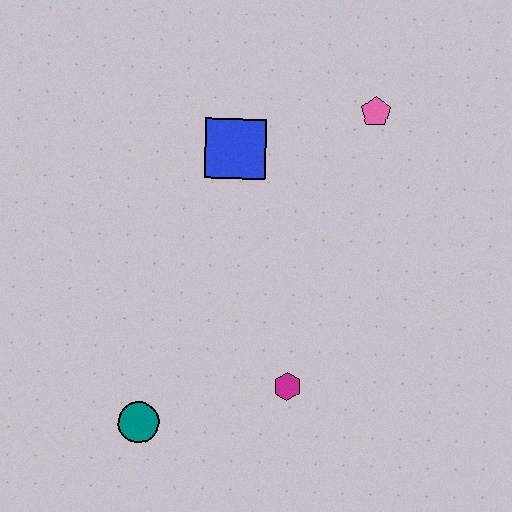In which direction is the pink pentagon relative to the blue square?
The pink pentagon is to the right of the blue square.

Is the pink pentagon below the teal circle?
No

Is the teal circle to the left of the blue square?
Yes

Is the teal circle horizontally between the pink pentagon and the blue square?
No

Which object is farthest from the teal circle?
The pink pentagon is farthest from the teal circle.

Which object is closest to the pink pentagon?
The blue square is closest to the pink pentagon.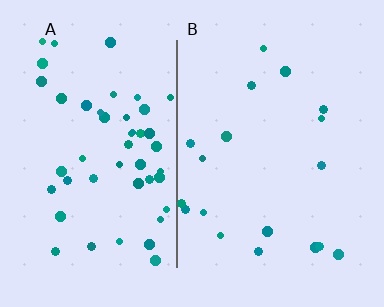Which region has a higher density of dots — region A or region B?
A (the left).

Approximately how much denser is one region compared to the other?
Approximately 2.7× — region A over region B.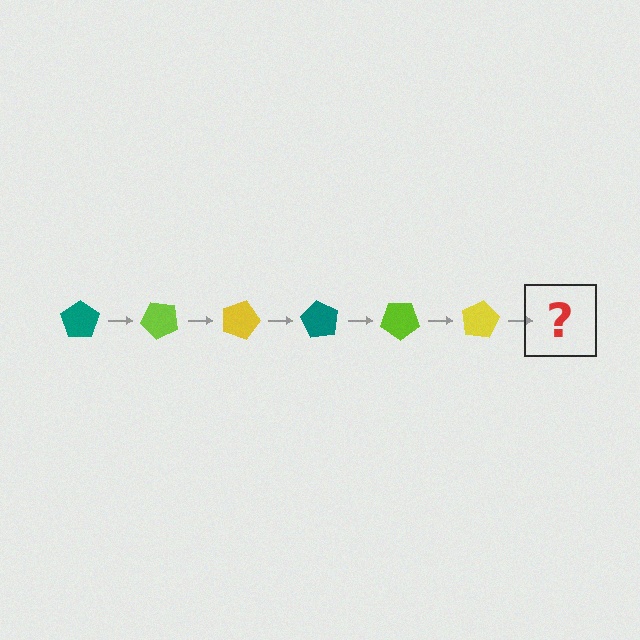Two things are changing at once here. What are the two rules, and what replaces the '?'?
The two rules are that it rotates 45 degrees each step and the color cycles through teal, lime, and yellow. The '?' should be a teal pentagon, rotated 270 degrees from the start.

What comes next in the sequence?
The next element should be a teal pentagon, rotated 270 degrees from the start.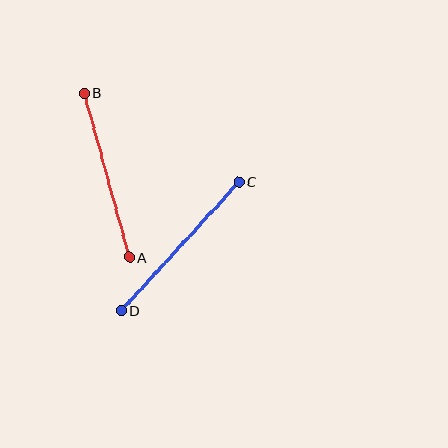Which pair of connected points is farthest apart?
Points C and D are farthest apart.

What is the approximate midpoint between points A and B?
The midpoint is at approximately (106, 175) pixels.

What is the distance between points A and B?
The distance is approximately 170 pixels.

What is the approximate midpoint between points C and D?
The midpoint is at approximately (180, 246) pixels.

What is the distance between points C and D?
The distance is approximately 175 pixels.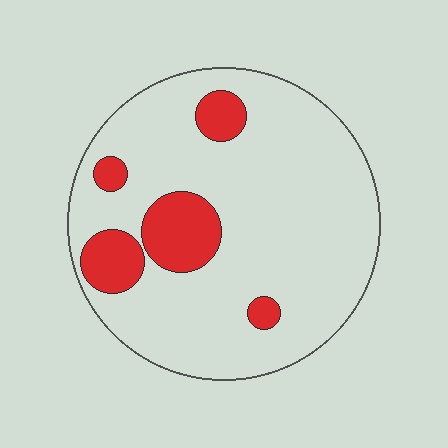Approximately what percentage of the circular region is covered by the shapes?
Approximately 15%.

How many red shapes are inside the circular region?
5.